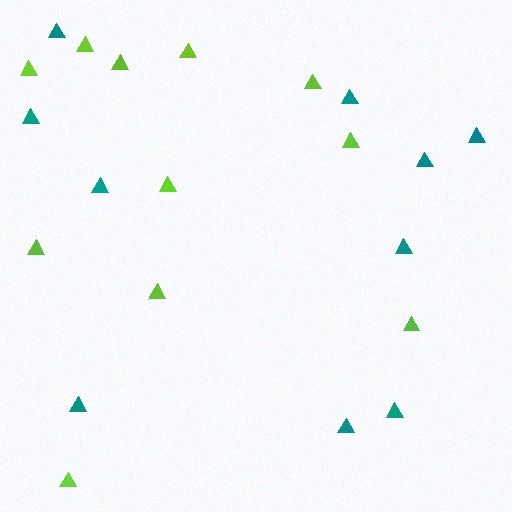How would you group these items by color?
There are 2 groups: one group of teal triangles (10) and one group of lime triangles (11).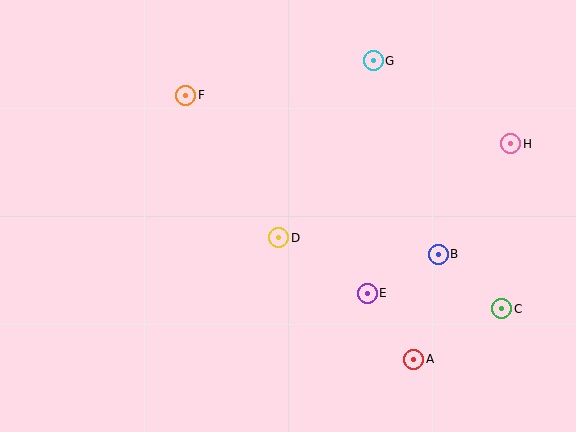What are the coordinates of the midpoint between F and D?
The midpoint between F and D is at (232, 166).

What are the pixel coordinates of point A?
Point A is at (414, 359).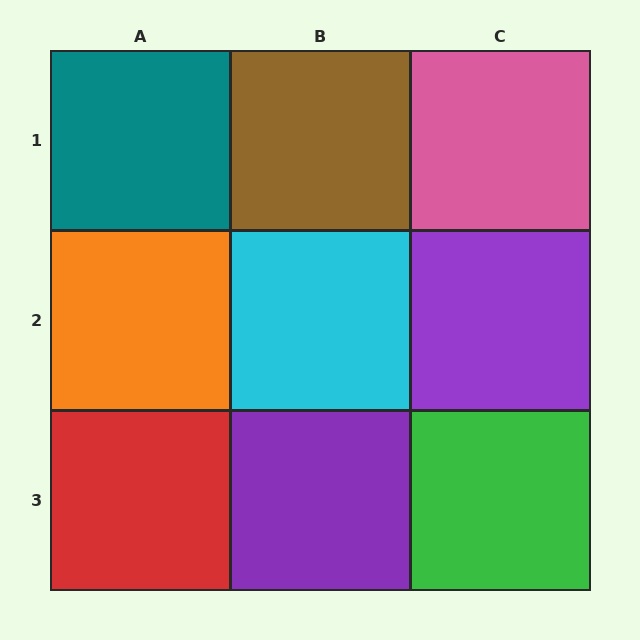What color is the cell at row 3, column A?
Red.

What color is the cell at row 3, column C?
Green.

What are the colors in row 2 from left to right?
Orange, cyan, purple.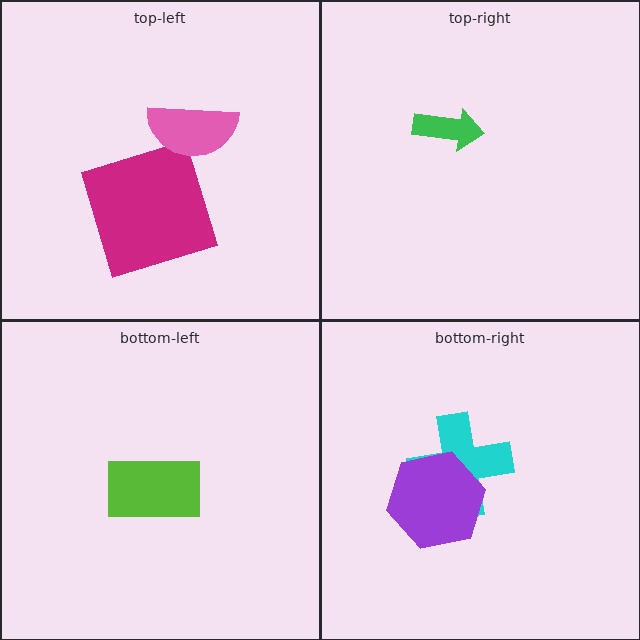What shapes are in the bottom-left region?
The lime rectangle.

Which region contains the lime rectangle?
The bottom-left region.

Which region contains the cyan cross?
The bottom-right region.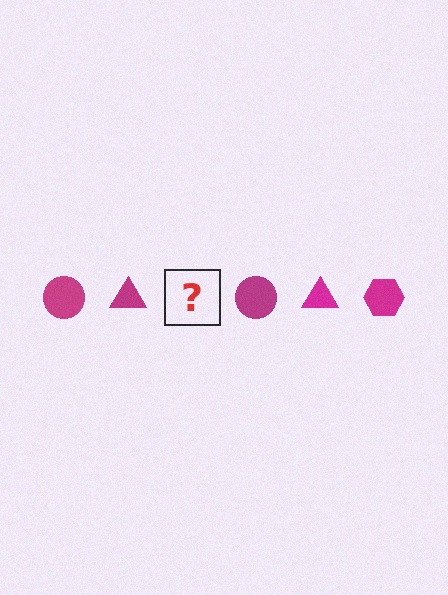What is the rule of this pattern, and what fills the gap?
The rule is that the pattern cycles through circle, triangle, hexagon shapes in magenta. The gap should be filled with a magenta hexagon.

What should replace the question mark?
The question mark should be replaced with a magenta hexagon.